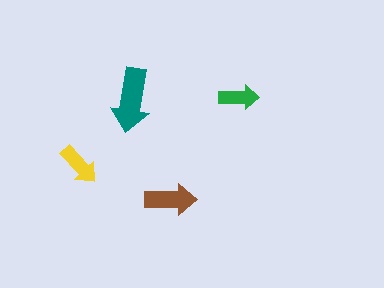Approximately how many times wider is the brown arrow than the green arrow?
About 1.5 times wider.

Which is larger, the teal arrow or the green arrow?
The teal one.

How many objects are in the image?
There are 4 objects in the image.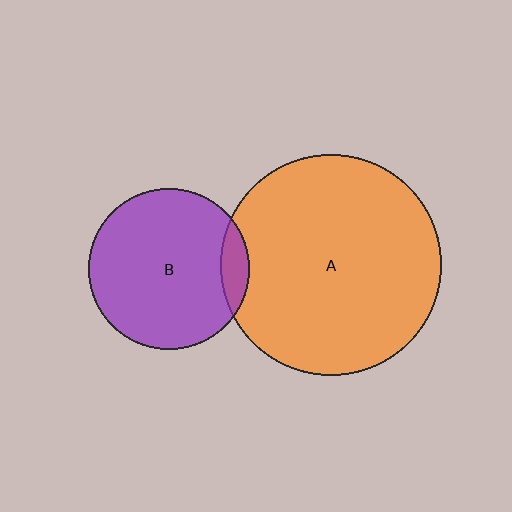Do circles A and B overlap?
Yes.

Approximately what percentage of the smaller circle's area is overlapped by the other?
Approximately 10%.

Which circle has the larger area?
Circle A (orange).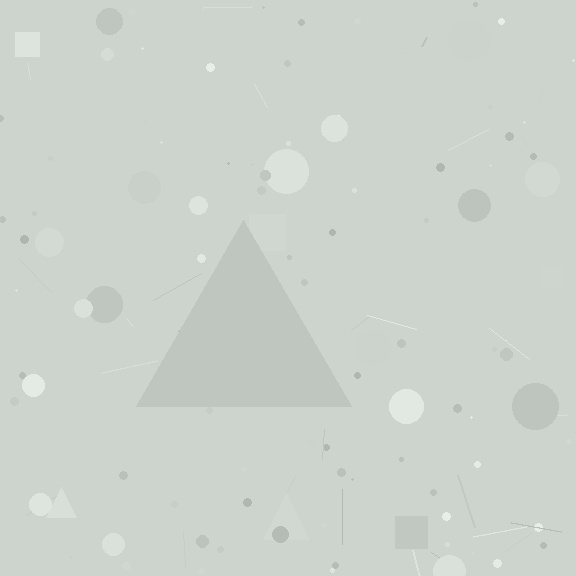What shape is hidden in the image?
A triangle is hidden in the image.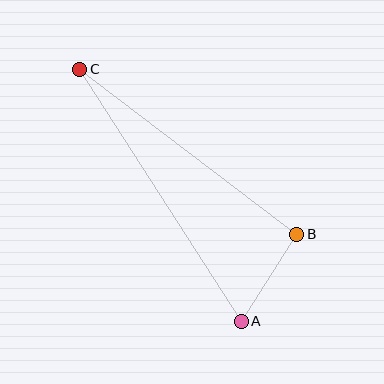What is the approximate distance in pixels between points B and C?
The distance between B and C is approximately 272 pixels.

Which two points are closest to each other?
Points A and B are closest to each other.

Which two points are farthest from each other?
Points A and C are farthest from each other.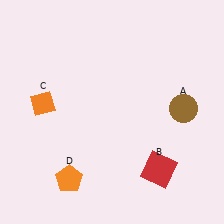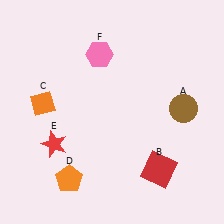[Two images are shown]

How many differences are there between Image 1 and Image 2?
There are 2 differences between the two images.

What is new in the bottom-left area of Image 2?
A red star (E) was added in the bottom-left area of Image 2.